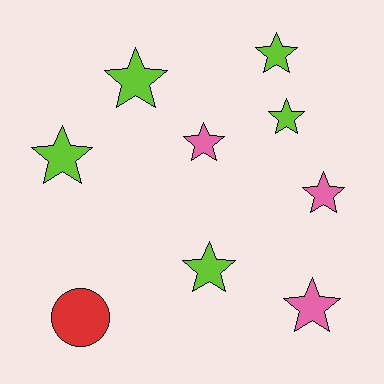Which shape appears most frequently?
Star, with 8 objects.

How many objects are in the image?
There are 9 objects.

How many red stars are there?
There are no red stars.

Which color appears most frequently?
Lime, with 5 objects.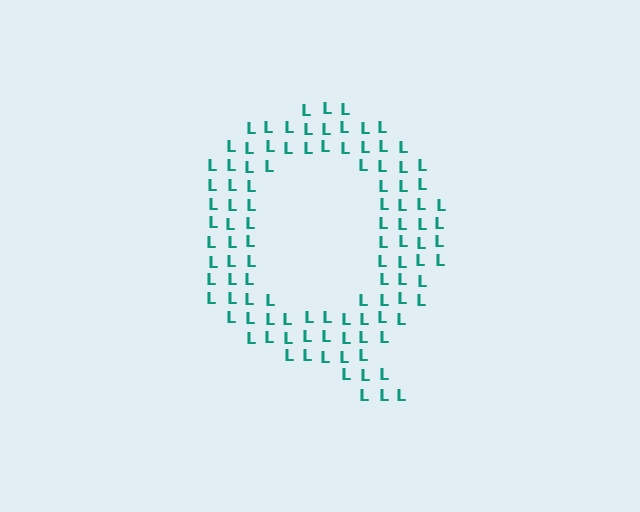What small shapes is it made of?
It is made of small letter L's.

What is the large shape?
The large shape is the letter Q.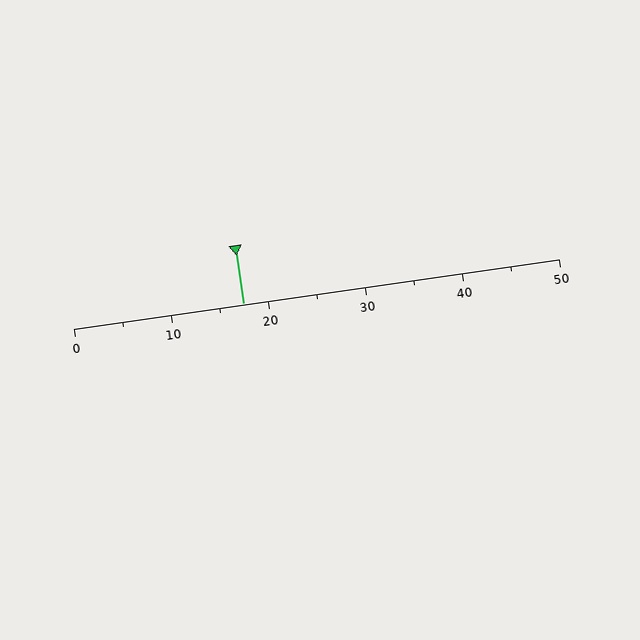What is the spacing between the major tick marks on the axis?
The major ticks are spaced 10 apart.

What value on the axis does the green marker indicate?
The marker indicates approximately 17.5.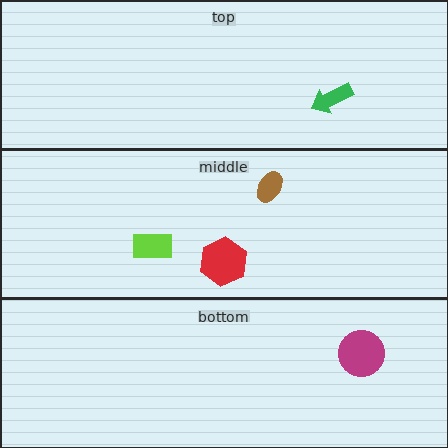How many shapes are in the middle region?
3.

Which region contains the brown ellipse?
The middle region.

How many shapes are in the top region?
1.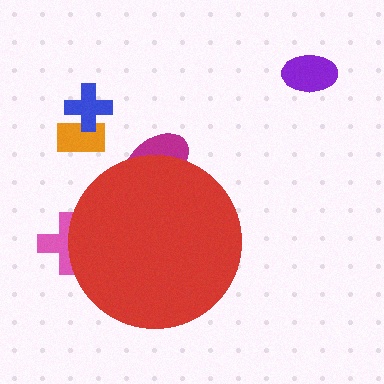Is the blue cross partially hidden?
No, the blue cross is fully visible.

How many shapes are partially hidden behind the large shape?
2 shapes are partially hidden.